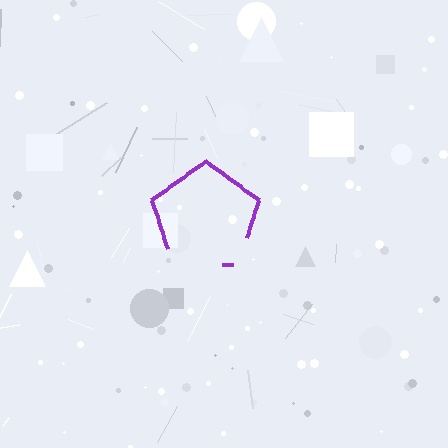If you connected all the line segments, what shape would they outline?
They would outline a pentagon.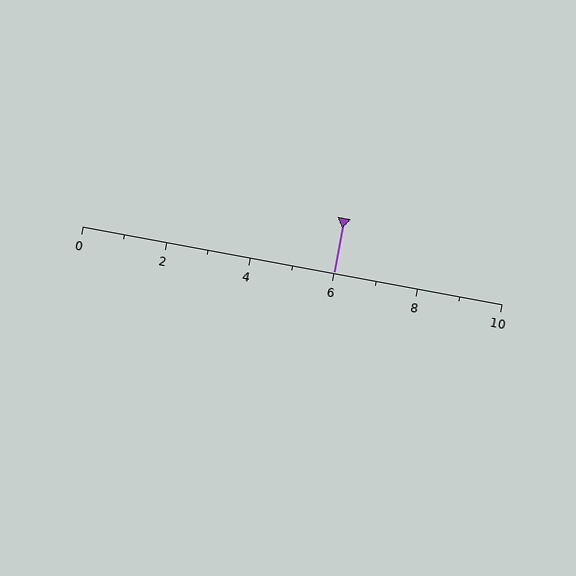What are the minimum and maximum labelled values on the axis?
The axis runs from 0 to 10.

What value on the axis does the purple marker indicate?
The marker indicates approximately 6.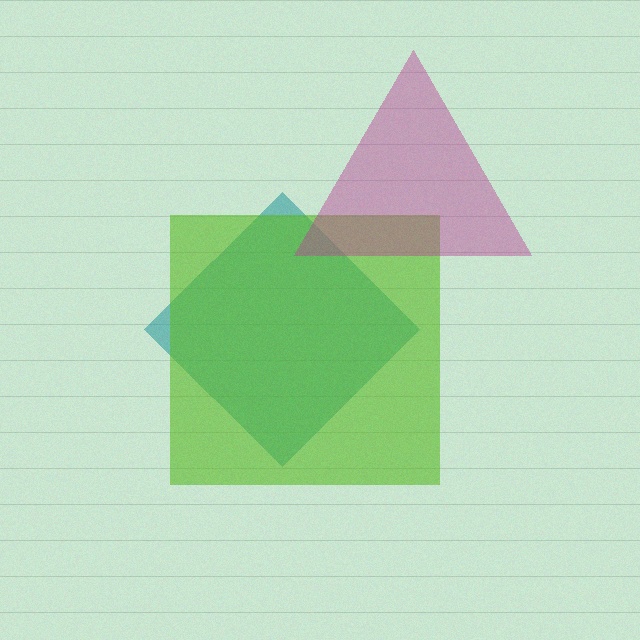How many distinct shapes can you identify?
There are 3 distinct shapes: a teal diamond, a lime square, a magenta triangle.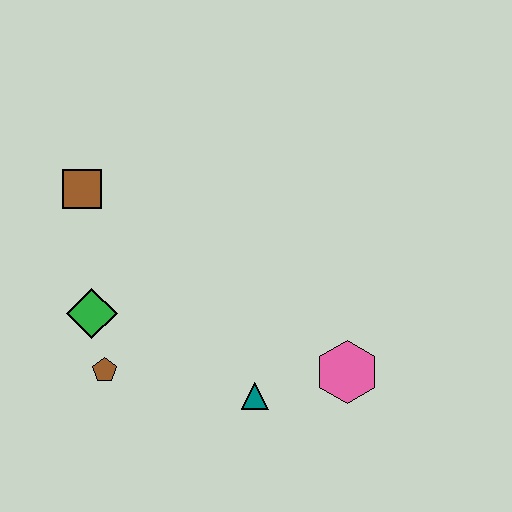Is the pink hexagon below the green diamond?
Yes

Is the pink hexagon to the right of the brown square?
Yes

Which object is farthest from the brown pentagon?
The pink hexagon is farthest from the brown pentagon.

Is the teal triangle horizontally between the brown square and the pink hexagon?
Yes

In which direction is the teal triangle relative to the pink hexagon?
The teal triangle is to the left of the pink hexagon.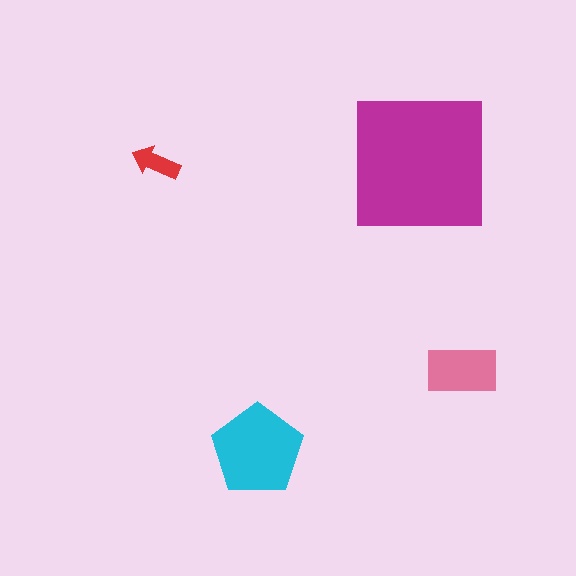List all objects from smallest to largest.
The red arrow, the pink rectangle, the cyan pentagon, the magenta square.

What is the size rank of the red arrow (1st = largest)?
4th.